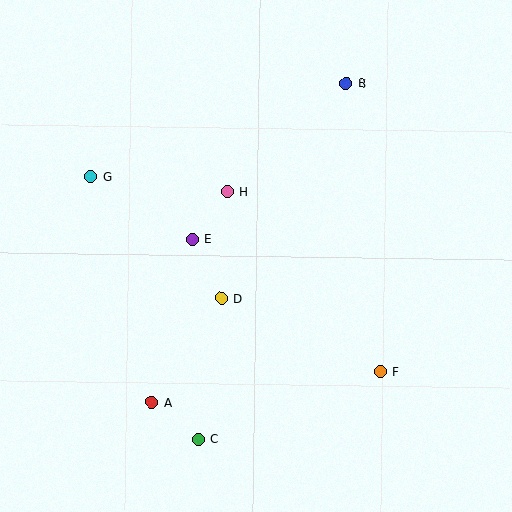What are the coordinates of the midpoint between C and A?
The midpoint between C and A is at (175, 421).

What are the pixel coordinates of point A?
Point A is at (152, 402).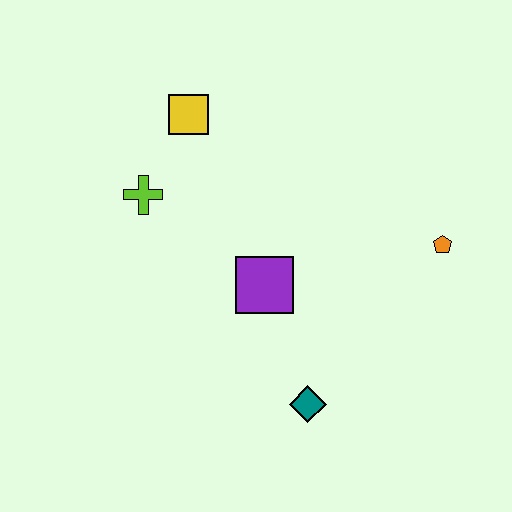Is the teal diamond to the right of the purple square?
Yes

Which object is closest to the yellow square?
The lime cross is closest to the yellow square.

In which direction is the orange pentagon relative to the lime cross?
The orange pentagon is to the right of the lime cross.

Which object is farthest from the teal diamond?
The yellow square is farthest from the teal diamond.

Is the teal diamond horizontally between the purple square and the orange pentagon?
Yes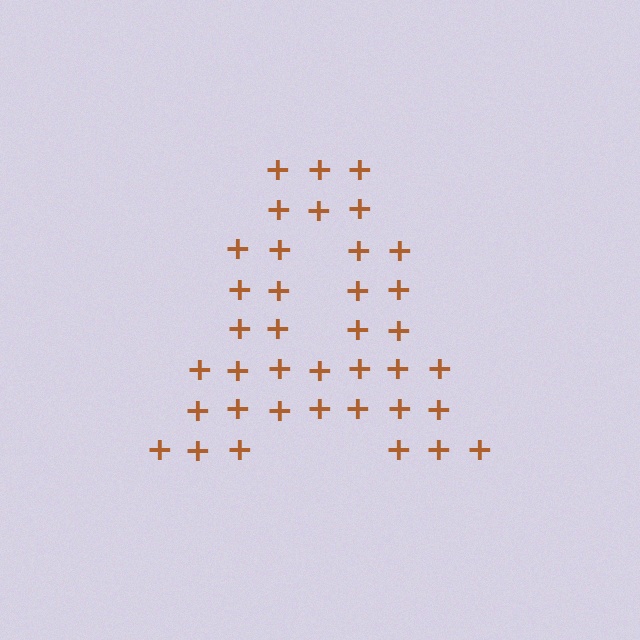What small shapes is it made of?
It is made of small plus signs.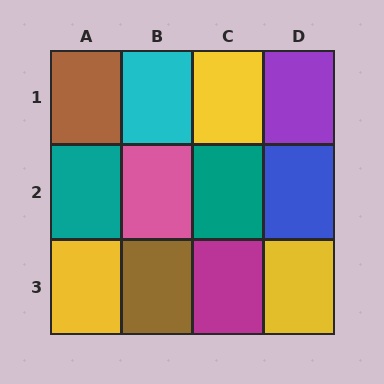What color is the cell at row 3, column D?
Yellow.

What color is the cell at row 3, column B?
Brown.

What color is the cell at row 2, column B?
Pink.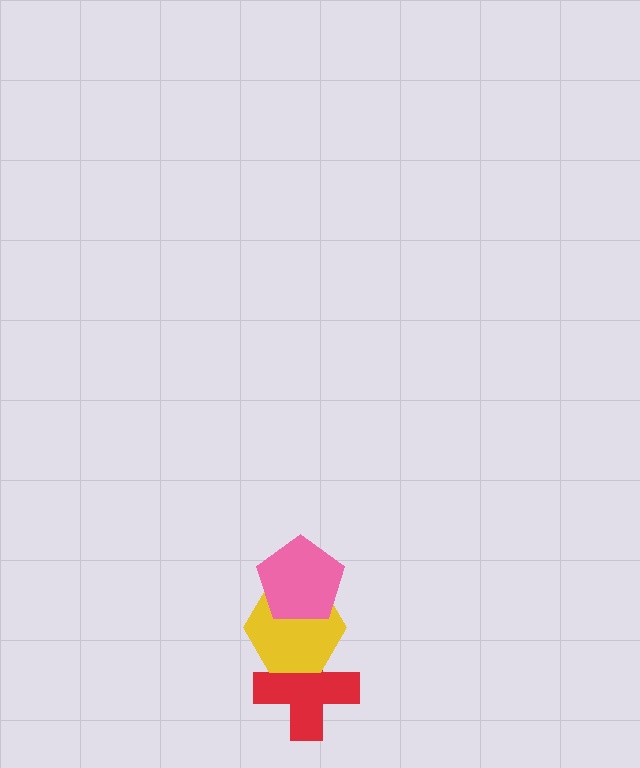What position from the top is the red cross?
The red cross is 3rd from the top.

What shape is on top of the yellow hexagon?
The pink pentagon is on top of the yellow hexagon.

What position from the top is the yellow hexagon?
The yellow hexagon is 2nd from the top.